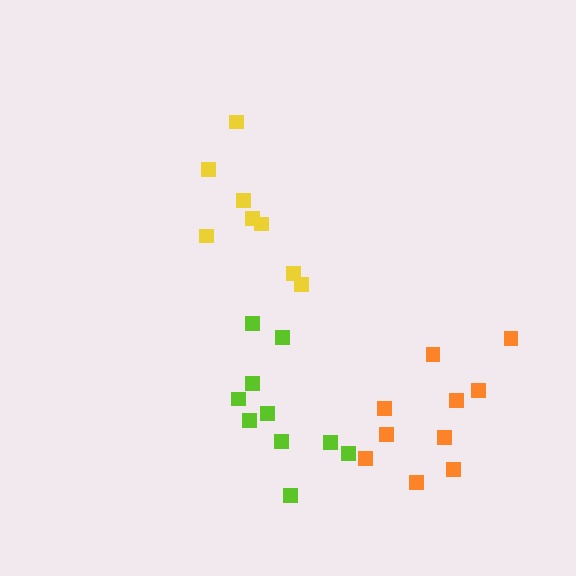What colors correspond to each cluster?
The clusters are colored: lime, yellow, orange.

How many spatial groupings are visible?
There are 3 spatial groupings.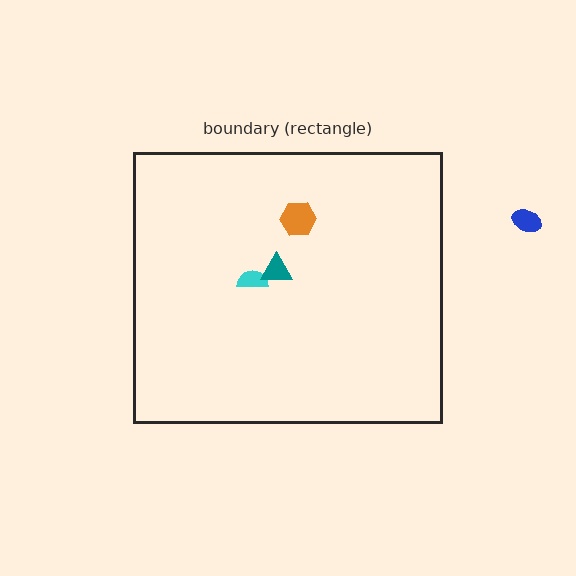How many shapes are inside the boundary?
3 inside, 1 outside.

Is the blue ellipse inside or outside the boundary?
Outside.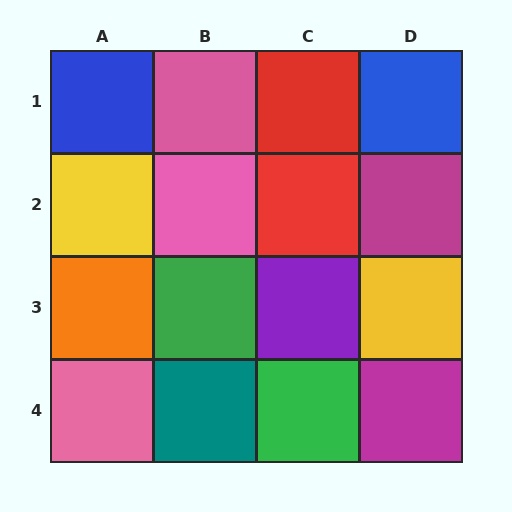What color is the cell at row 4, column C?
Green.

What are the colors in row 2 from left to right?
Yellow, pink, red, magenta.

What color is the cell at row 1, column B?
Pink.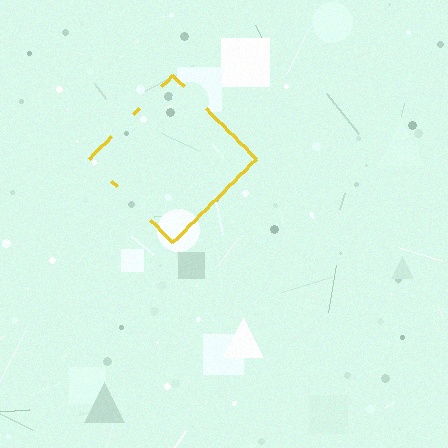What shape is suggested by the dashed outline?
The dashed outline suggests a diamond.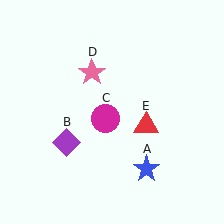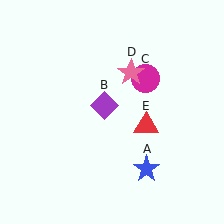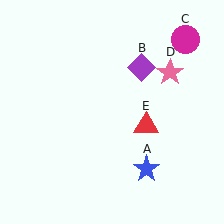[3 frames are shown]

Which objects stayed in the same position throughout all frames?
Blue star (object A) and red triangle (object E) remained stationary.